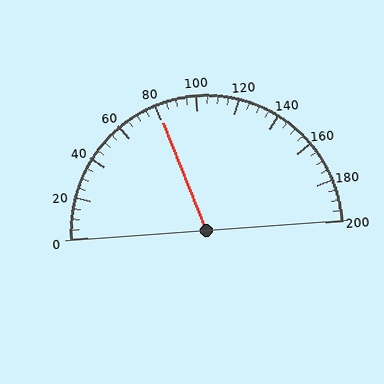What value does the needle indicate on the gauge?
The needle indicates approximately 80.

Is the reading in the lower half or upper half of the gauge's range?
The reading is in the lower half of the range (0 to 200).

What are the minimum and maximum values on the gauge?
The gauge ranges from 0 to 200.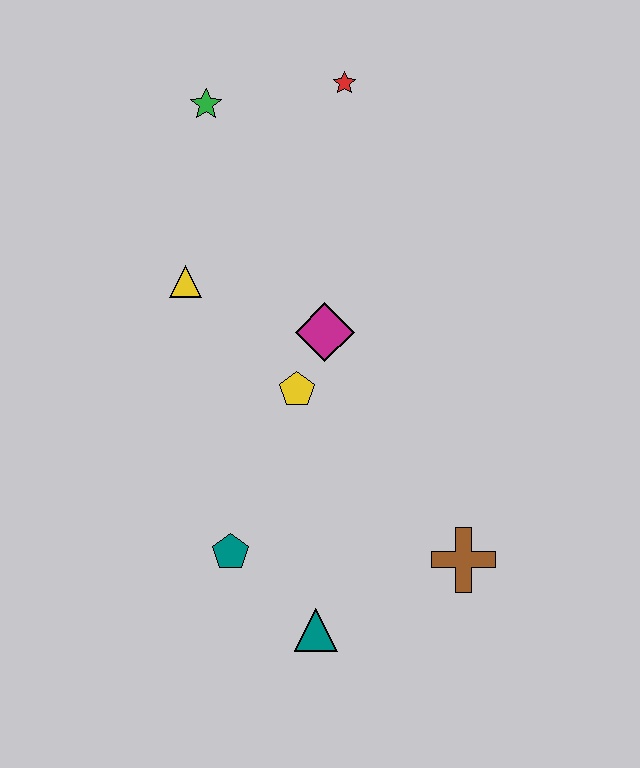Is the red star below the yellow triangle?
No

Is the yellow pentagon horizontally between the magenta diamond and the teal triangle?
No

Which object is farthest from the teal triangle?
The red star is farthest from the teal triangle.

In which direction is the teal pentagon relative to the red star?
The teal pentagon is below the red star.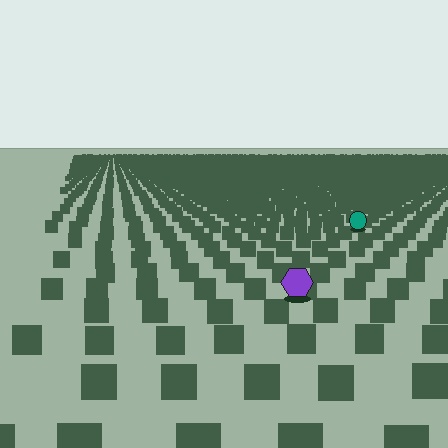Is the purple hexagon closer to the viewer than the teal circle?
Yes. The purple hexagon is closer — you can tell from the texture gradient: the ground texture is coarser near it.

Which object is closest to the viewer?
The purple hexagon is closest. The texture marks near it are larger and more spread out.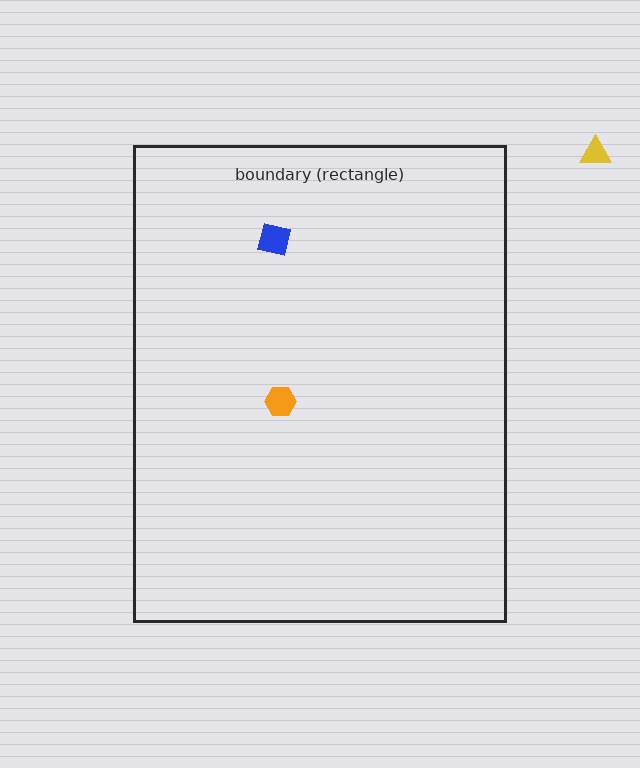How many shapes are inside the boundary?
2 inside, 1 outside.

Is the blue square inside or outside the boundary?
Inside.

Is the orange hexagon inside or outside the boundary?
Inside.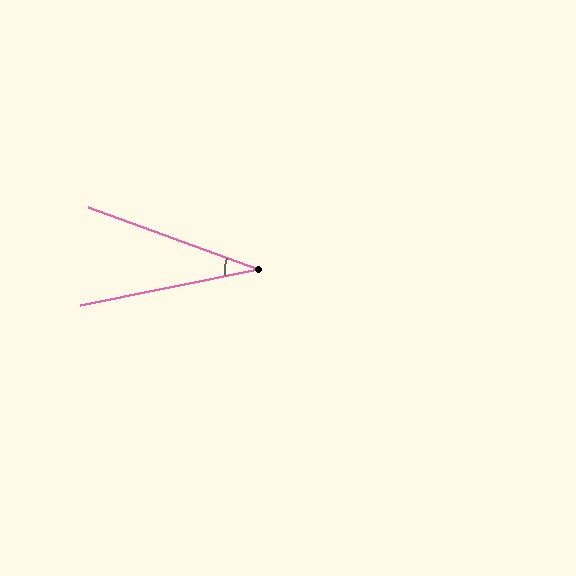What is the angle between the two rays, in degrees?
Approximately 31 degrees.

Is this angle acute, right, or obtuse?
It is acute.